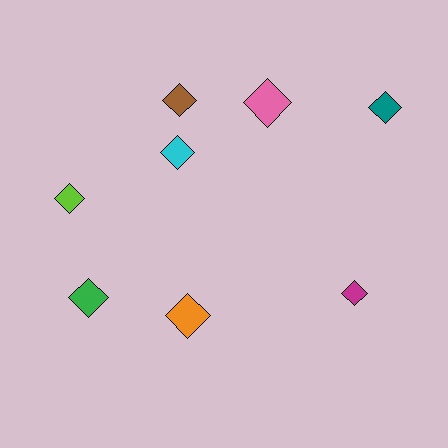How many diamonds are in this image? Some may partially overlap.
There are 8 diamonds.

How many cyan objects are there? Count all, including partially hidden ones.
There is 1 cyan object.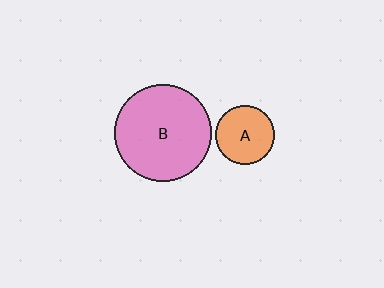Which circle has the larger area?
Circle B (pink).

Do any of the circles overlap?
No, none of the circles overlap.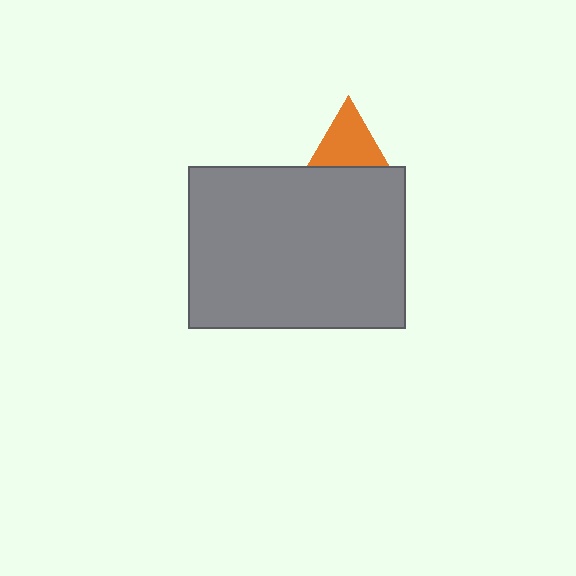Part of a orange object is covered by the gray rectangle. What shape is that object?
It is a triangle.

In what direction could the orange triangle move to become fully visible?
The orange triangle could move up. That would shift it out from behind the gray rectangle entirely.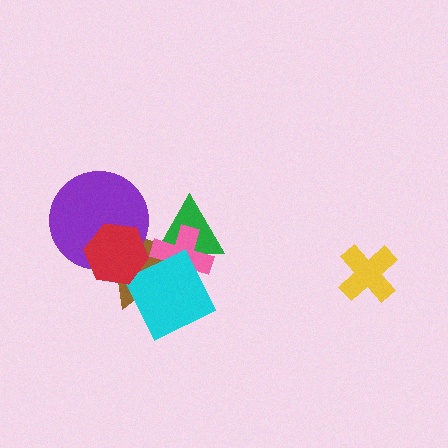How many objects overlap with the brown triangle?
5 objects overlap with the brown triangle.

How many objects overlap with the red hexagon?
3 objects overlap with the red hexagon.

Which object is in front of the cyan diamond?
The red hexagon is in front of the cyan diamond.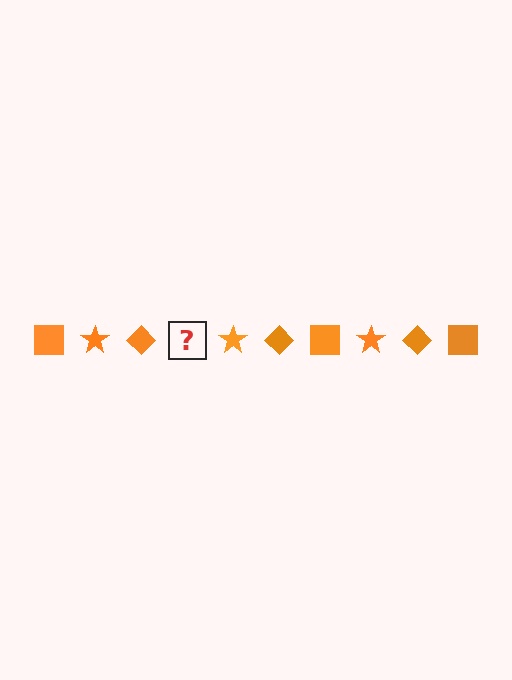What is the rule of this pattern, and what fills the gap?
The rule is that the pattern cycles through square, star, diamond shapes in orange. The gap should be filled with an orange square.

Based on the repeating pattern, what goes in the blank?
The blank should be an orange square.